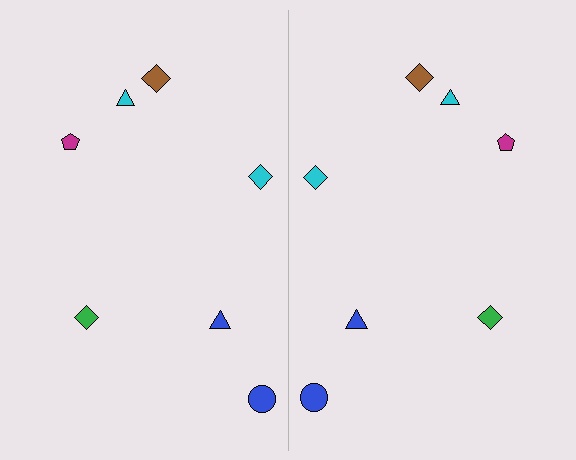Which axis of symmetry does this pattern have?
The pattern has a vertical axis of symmetry running through the center of the image.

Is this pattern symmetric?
Yes, this pattern has bilateral (reflection) symmetry.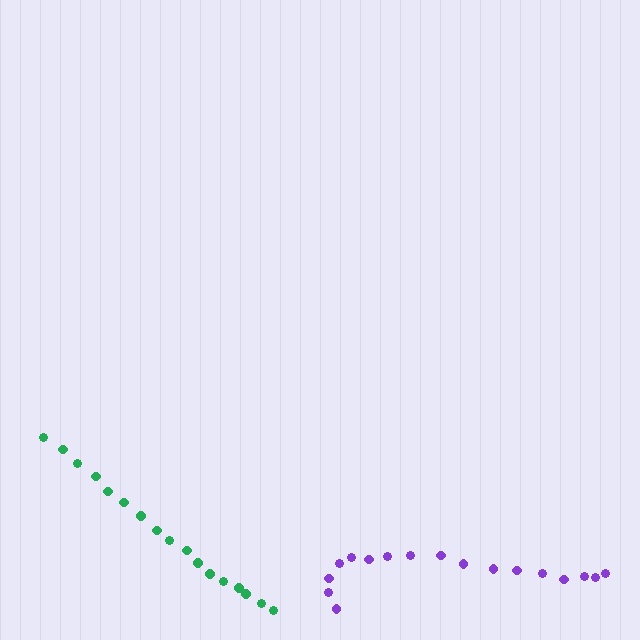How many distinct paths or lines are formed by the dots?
There are 2 distinct paths.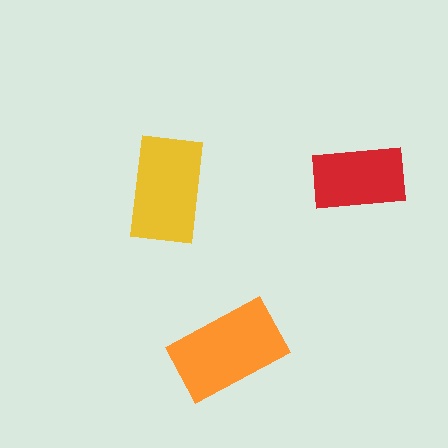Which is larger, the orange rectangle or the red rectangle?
The orange one.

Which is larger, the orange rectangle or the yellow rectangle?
The orange one.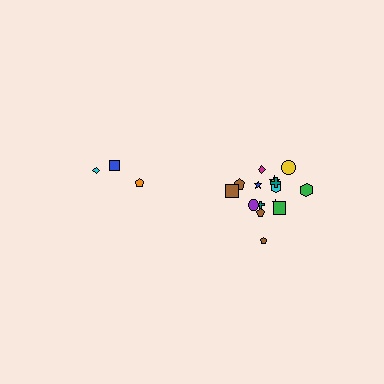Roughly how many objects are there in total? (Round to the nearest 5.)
Roughly 20 objects in total.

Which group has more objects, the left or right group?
The right group.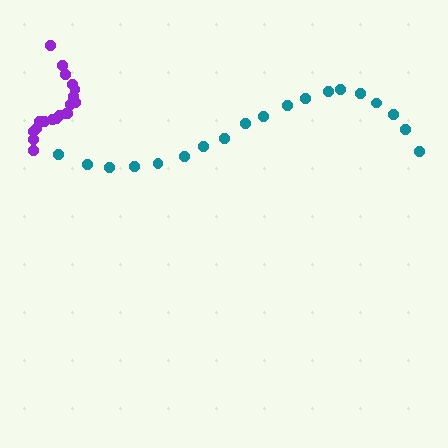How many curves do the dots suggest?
There are 2 distinct paths.